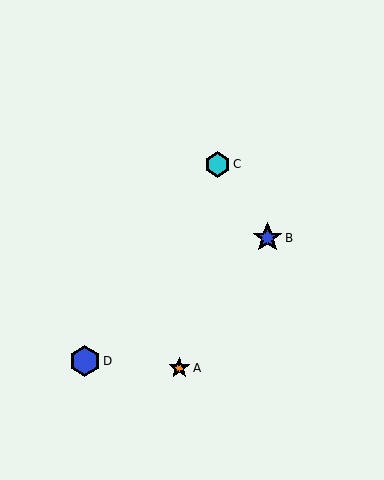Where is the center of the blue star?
The center of the blue star is at (268, 238).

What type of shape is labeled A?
Shape A is an orange star.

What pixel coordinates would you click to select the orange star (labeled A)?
Click at (179, 368) to select the orange star A.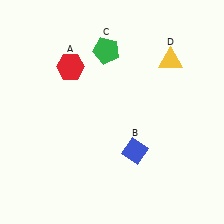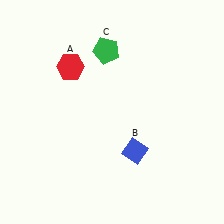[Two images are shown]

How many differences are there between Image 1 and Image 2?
There is 1 difference between the two images.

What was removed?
The yellow triangle (D) was removed in Image 2.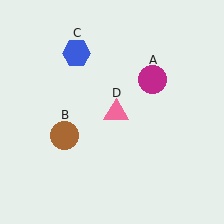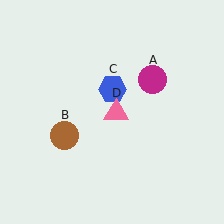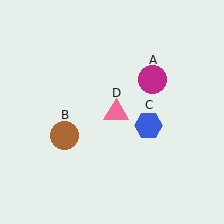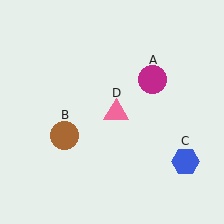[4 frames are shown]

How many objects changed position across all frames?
1 object changed position: blue hexagon (object C).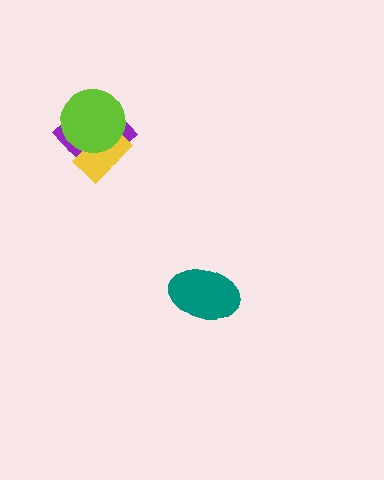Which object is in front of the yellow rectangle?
The lime circle is in front of the yellow rectangle.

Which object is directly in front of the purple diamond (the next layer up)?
The yellow rectangle is directly in front of the purple diamond.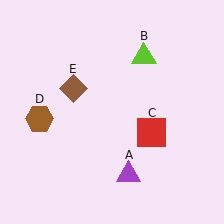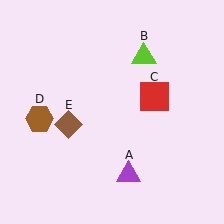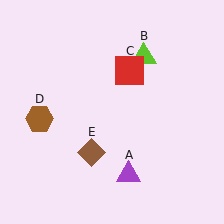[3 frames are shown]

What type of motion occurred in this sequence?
The red square (object C), brown diamond (object E) rotated counterclockwise around the center of the scene.